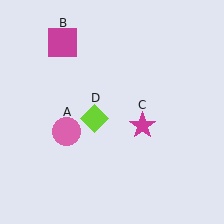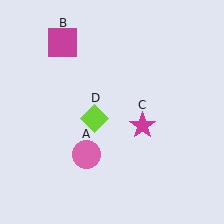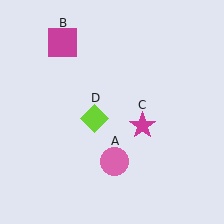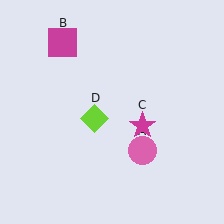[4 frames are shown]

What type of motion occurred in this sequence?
The pink circle (object A) rotated counterclockwise around the center of the scene.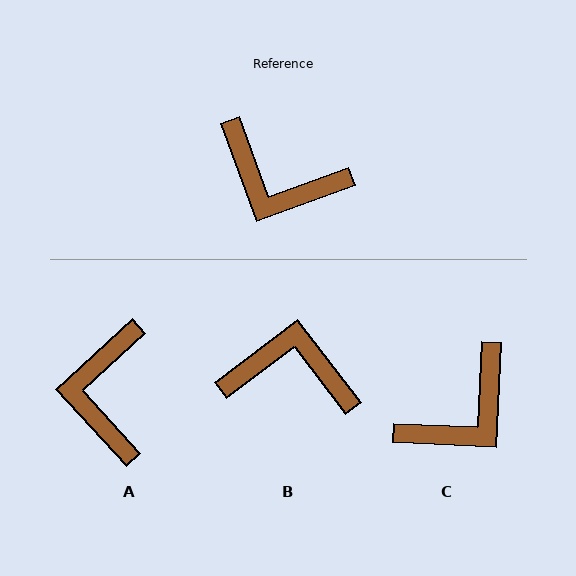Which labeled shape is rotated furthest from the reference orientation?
B, about 163 degrees away.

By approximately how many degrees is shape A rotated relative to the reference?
Approximately 67 degrees clockwise.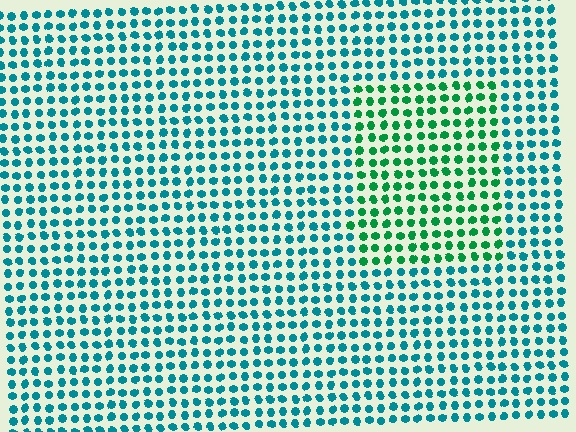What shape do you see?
I see a rectangle.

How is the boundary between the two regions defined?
The boundary is defined purely by a slight shift in hue (about 40 degrees). Spacing, size, and orientation are identical on both sides.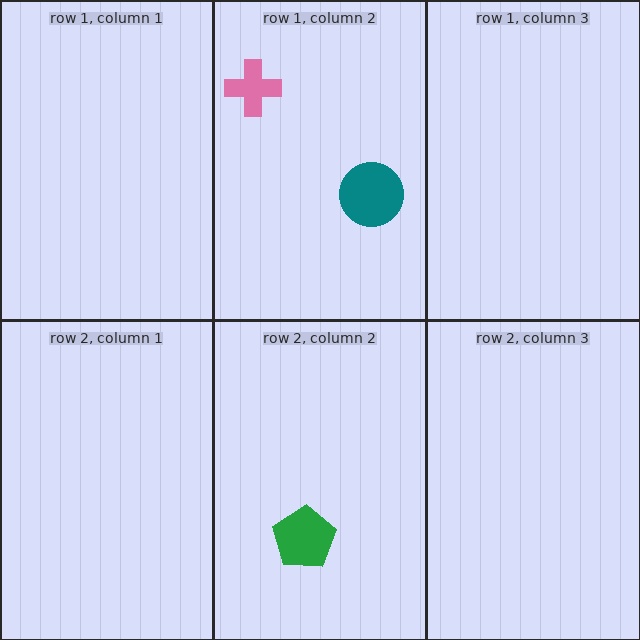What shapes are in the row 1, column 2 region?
The pink cross, the teal circle.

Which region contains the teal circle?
The row 1, column 2 region.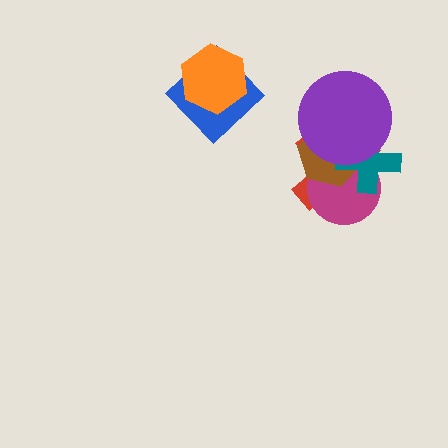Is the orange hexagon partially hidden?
No, no other shape covers it.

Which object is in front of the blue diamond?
The orange hexagon is in front of the blue diamond.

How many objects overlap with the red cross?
4 objects overlap with the red cross.